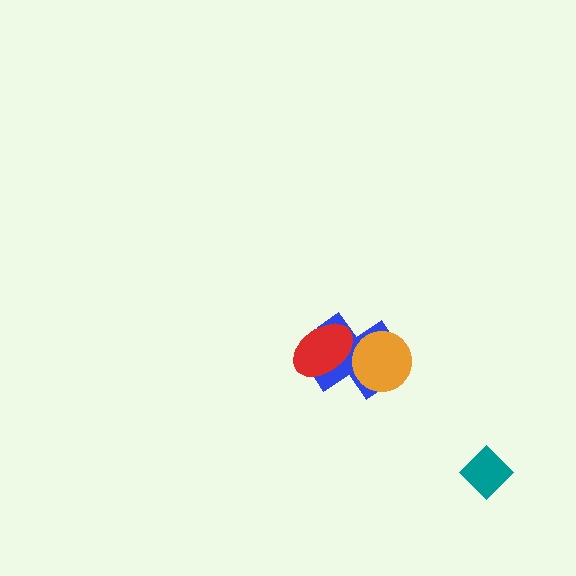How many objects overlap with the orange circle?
1 object overlaps with the orange circle.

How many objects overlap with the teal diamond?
0 objects overlap with the teal diamond.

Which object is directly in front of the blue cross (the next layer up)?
The orange circle is directly in front of the blue cross.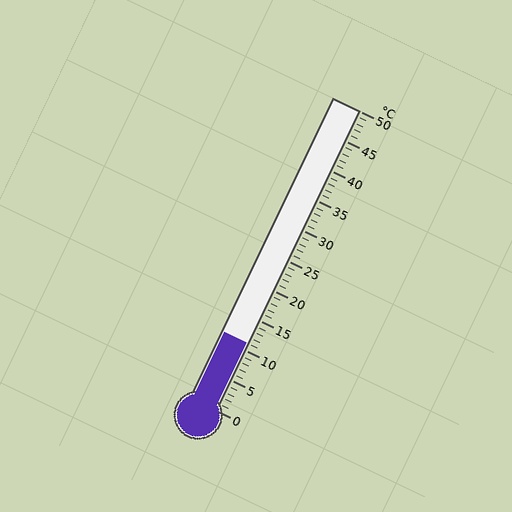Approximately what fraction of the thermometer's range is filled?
The thermometer is filled to approximately 20% of its range.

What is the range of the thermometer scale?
The thermometer scale ranges from 0°C to 50°C.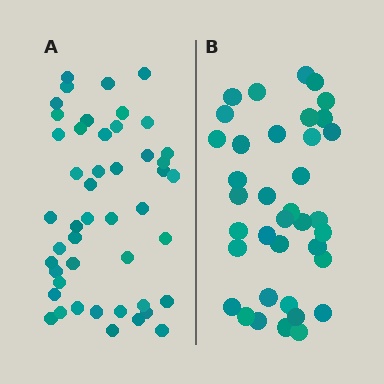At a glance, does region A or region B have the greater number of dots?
Region A (the left region) has more dots.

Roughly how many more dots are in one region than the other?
Region A has roughly 10 or so more dots than region B.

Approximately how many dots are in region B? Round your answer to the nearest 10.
About 40 dots. (The exact count is 37, which rounds to 40.)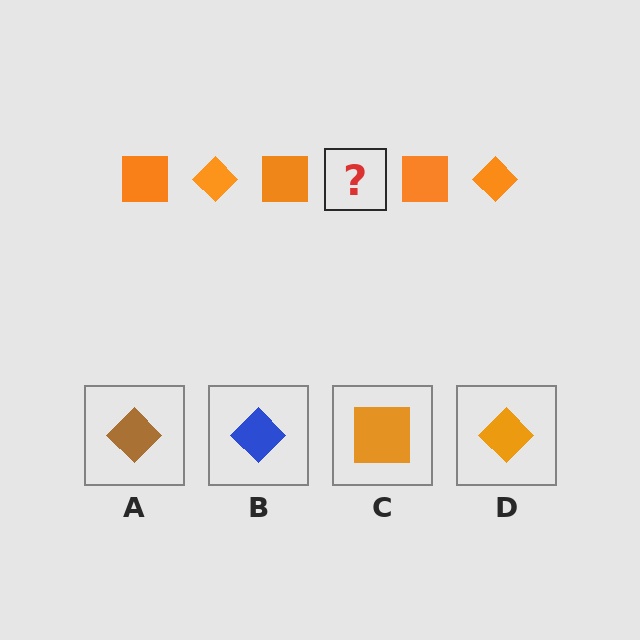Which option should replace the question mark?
Option D.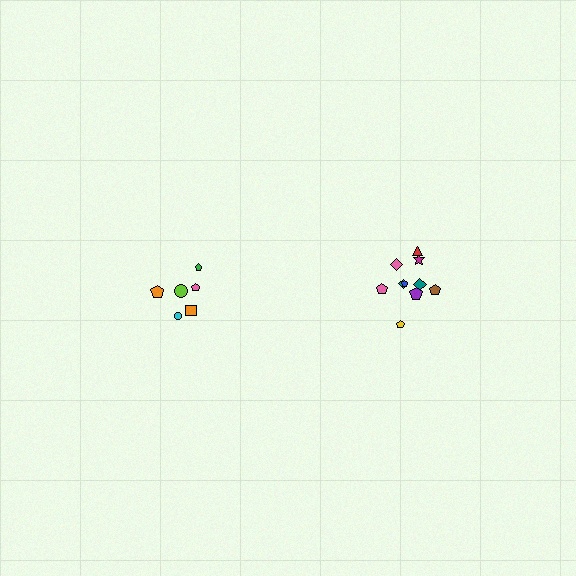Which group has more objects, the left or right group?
The right group.